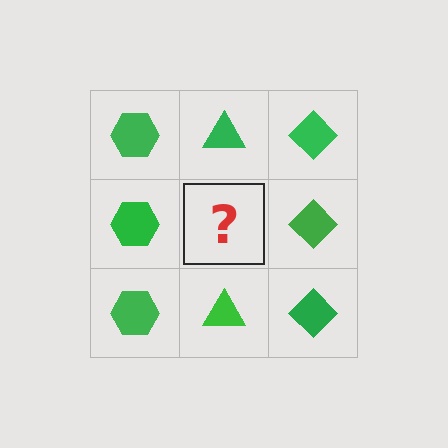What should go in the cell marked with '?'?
The missing cell should contain a green triangle.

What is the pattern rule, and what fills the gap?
The rule is that each column has a consistent shape. The gap should be filled with a green triangle.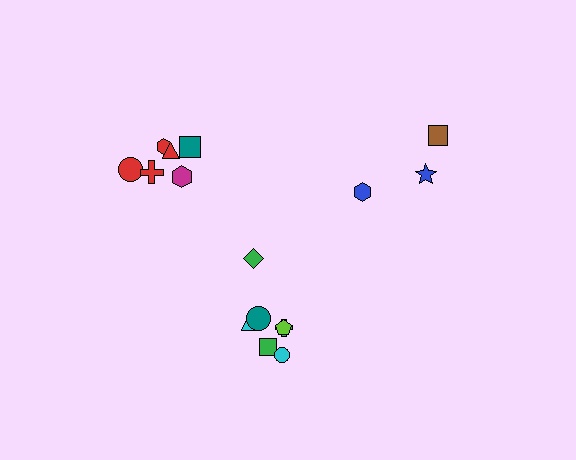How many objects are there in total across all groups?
There are 16 objects.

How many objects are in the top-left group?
There are 6 objects.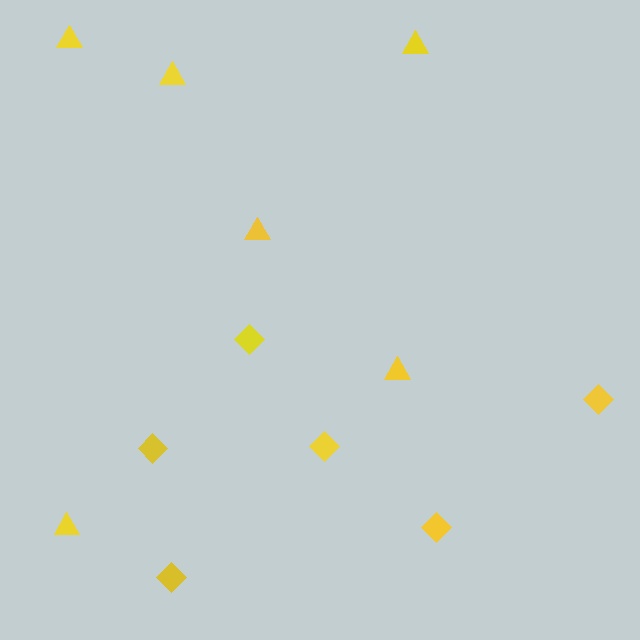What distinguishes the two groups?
There are 2 groups: one group of triangles (6) and one group of diamonds (6).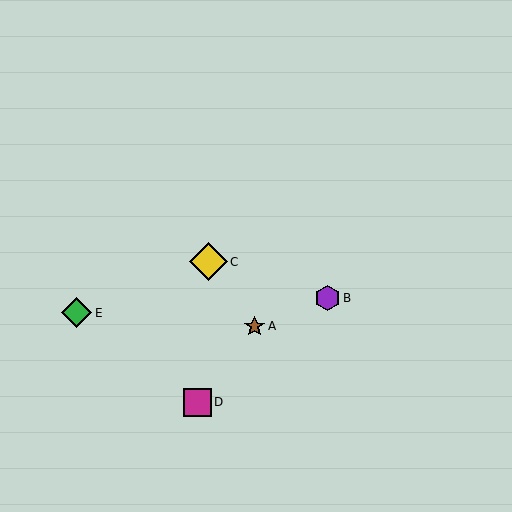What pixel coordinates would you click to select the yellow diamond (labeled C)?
Click at (208, 262) to select the yellow diamond C.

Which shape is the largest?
The yellow diamond (labeled C) is the largest.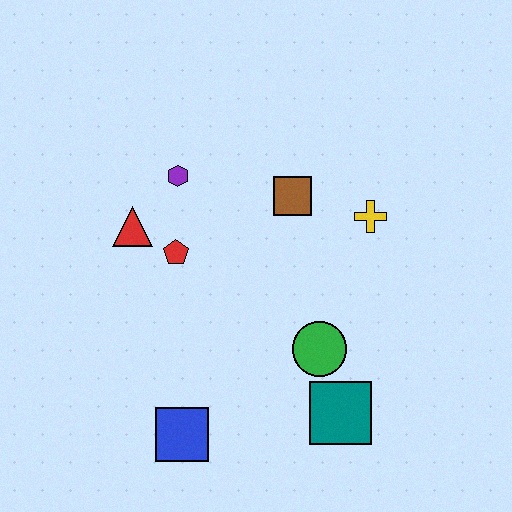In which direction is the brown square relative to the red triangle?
The brown square is to the right of the red triangle.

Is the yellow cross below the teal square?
No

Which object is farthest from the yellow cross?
The blue square is farthest from the yellow cross.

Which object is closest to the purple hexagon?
The red triangle is closest to the purple hexagon.